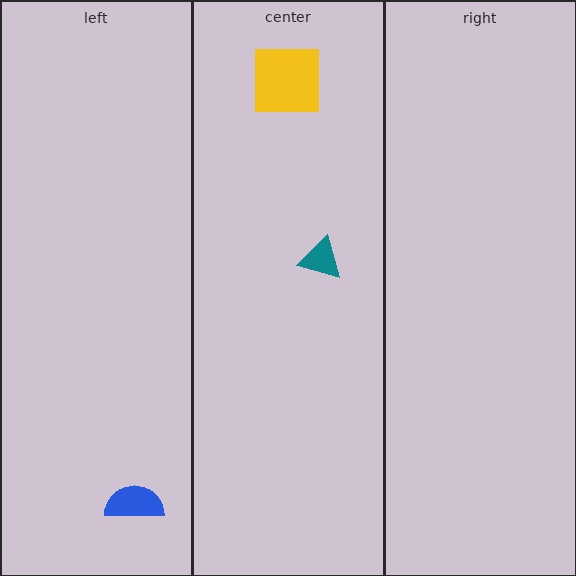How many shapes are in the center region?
2.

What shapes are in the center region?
The teal triangle, the yellow square.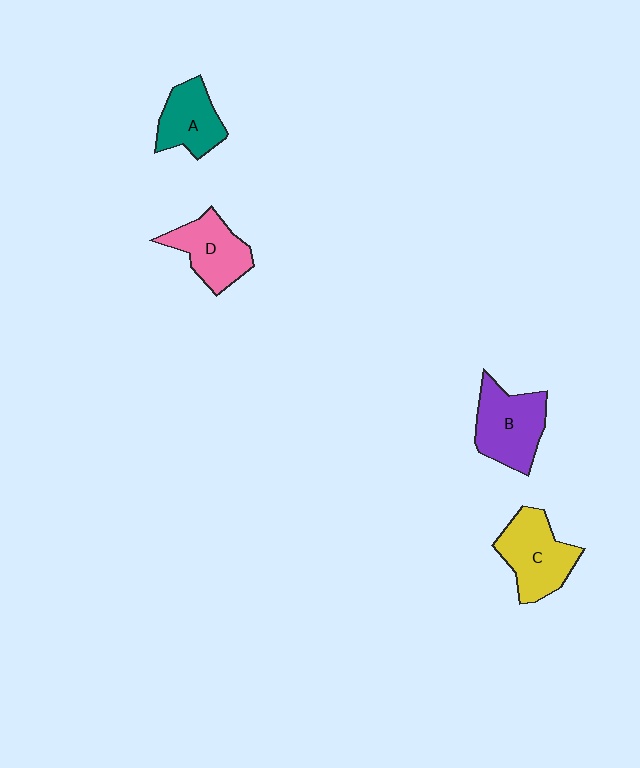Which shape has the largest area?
Shape C (yellow).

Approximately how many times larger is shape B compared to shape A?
Approximately 1.3 times.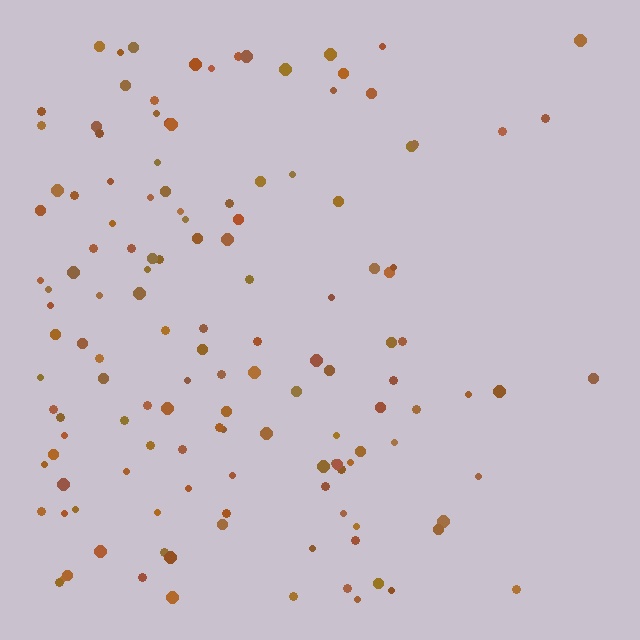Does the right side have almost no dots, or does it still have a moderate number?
Still a moderate number, just noticeably fewer than the left.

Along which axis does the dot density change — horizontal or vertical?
Horizontal.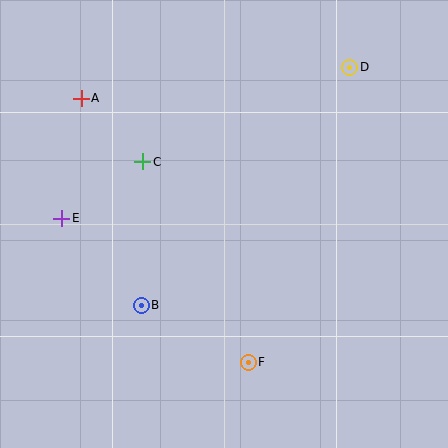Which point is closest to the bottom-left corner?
Point B is closest to the bottom-left corner.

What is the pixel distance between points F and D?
The distance between F and D is 312 pixels.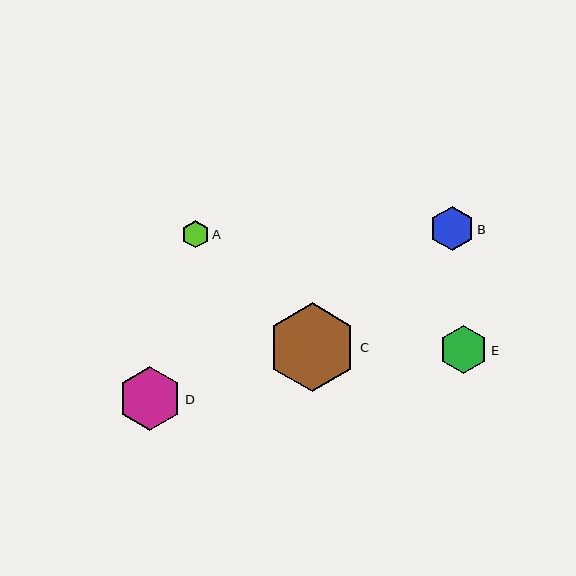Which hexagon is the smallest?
Hexagon A is the smallest with a size of approximately 28 pixels.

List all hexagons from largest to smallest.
From largest to smallest: C, D, E, B, A.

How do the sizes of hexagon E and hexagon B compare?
Hexagon E and hexagon B are approximately the same size.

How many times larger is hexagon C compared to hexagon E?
Hexagon C is approximately 1.9 times the size of hexagon E.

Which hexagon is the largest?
Hexagon C is the largest with a size of approximately 89 pixels.